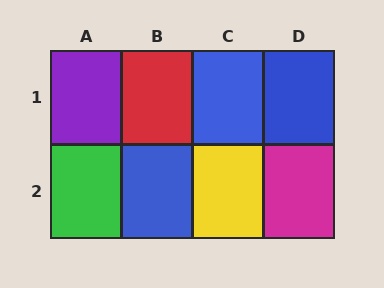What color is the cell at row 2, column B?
Blue.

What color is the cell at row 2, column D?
Magenta.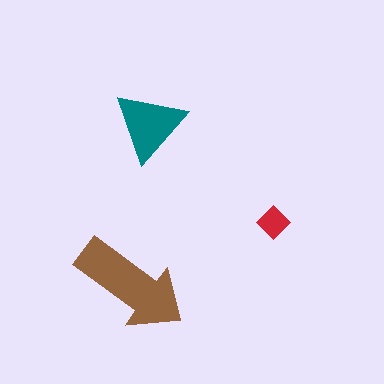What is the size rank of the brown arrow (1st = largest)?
1st.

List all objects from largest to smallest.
The brown arrow, the teal triangle, the red diamond.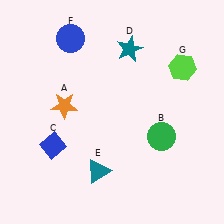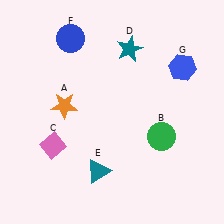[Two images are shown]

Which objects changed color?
C changed from blue to pink. G changed from lime to blue.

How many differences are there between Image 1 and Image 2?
There are 2 differences between the two images.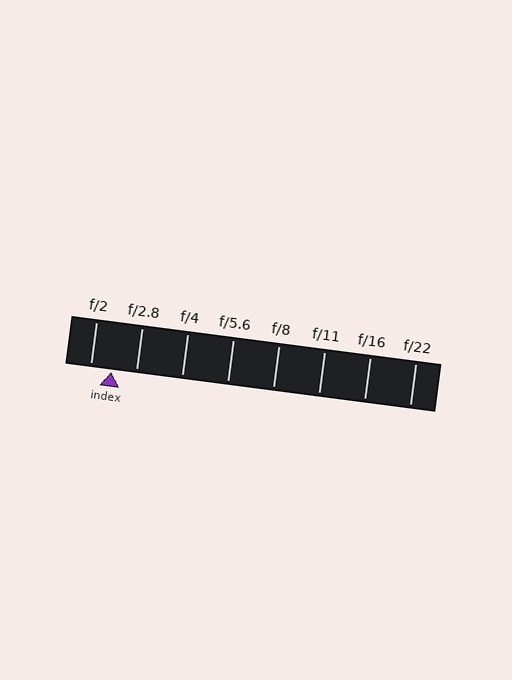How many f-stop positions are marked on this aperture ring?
There are 8 f-stop positions marked.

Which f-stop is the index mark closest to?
The index mark is closest to f/2.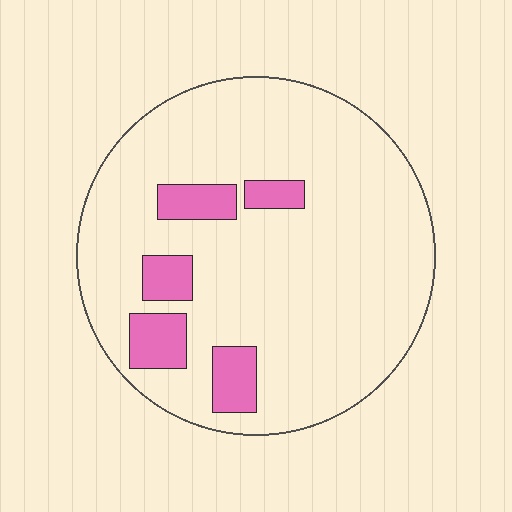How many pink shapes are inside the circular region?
5.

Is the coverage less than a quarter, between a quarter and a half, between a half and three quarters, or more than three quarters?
Less than a quarter.